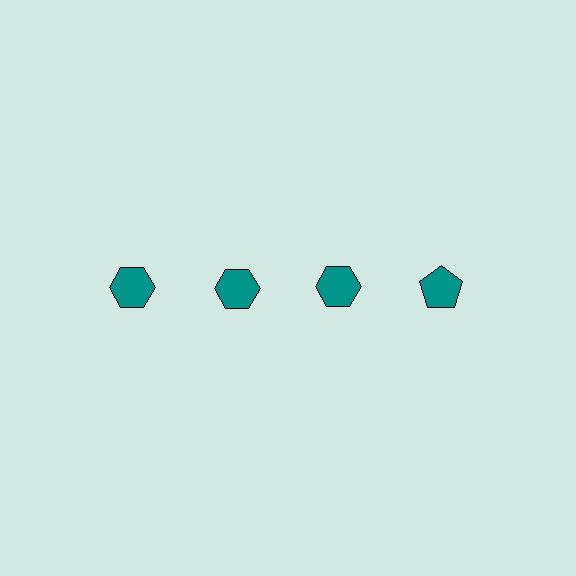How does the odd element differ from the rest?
It has a different shape: pentagon instead of hexagon.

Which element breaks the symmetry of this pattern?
The teal pentagon in the top row, second from right column breaks the symmetry. All other shapes are teal hexagons.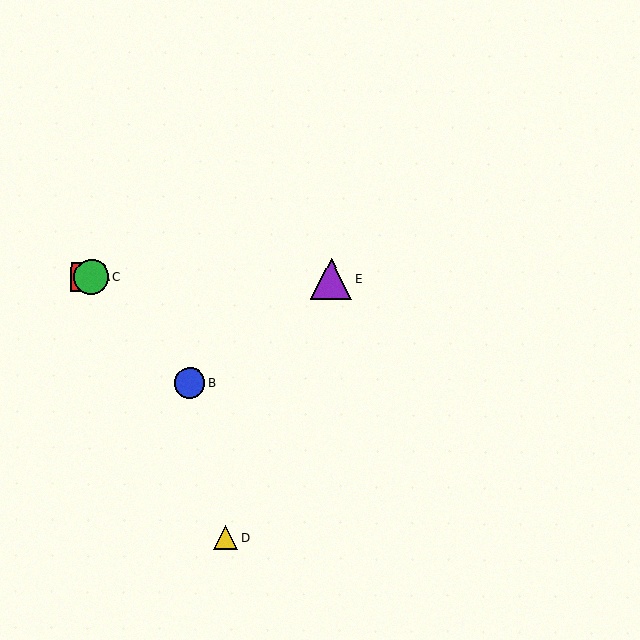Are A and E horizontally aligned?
Yes, both are at y≈277.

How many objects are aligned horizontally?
3 objects (A, C, E) are aligned horizontally.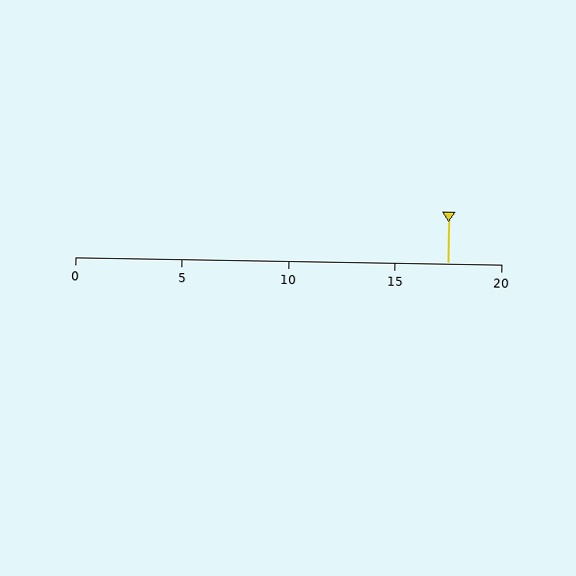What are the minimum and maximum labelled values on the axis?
The axis runs from 0 to 20.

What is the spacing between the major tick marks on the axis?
The major ticks are spaced 5 apart.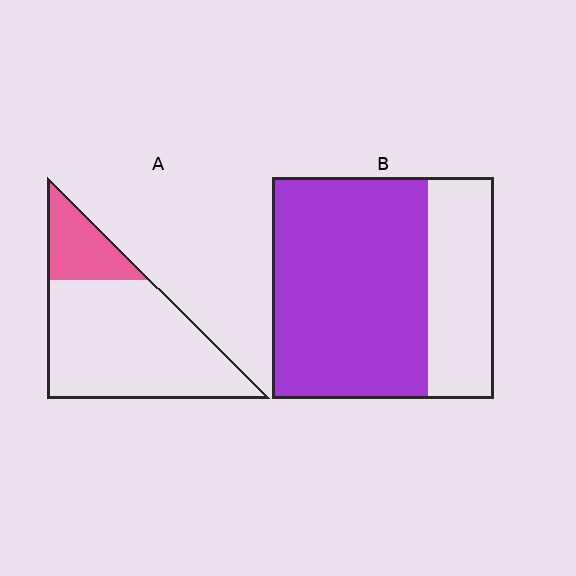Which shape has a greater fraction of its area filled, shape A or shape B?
Shape B.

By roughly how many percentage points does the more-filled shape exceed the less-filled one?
By roughly 50 percentage points (B over A).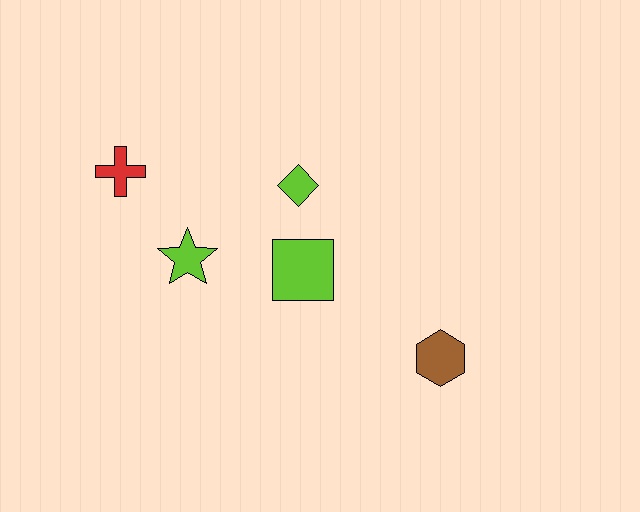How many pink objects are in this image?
There are no pink objects.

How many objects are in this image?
There are 5 objects.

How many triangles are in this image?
There are no triangles.